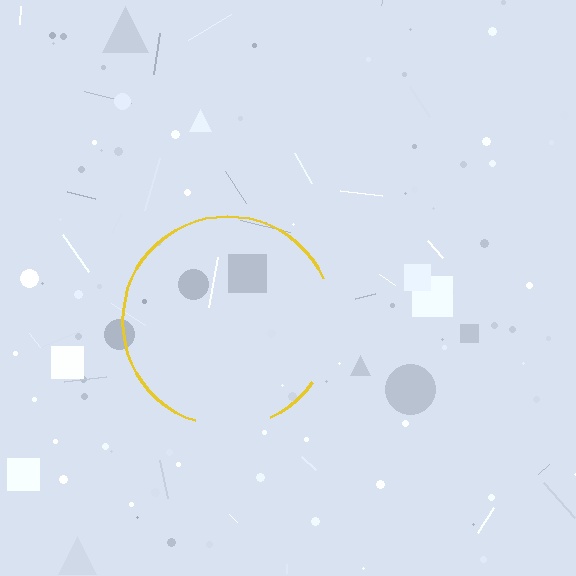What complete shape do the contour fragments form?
The contour fragments form a circle.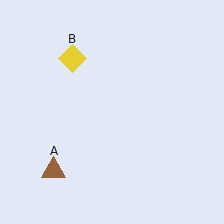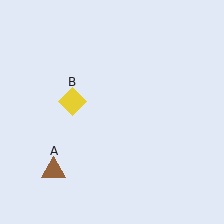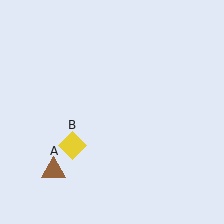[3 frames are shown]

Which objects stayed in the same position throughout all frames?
Brown triangle (object A) remained stationary.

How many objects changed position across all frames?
1 object changed position: yellow diamond (object B).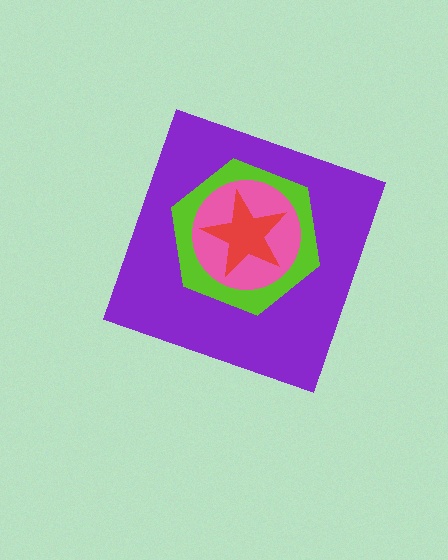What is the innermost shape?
The red star.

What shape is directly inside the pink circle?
The red star.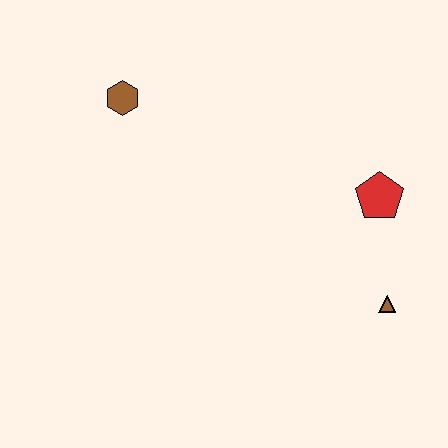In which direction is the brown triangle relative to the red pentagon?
The brown triangle is below the red pentagon.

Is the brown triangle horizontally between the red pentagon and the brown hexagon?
No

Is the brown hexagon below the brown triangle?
No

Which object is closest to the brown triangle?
The red pentagon is closest to the brown triangle.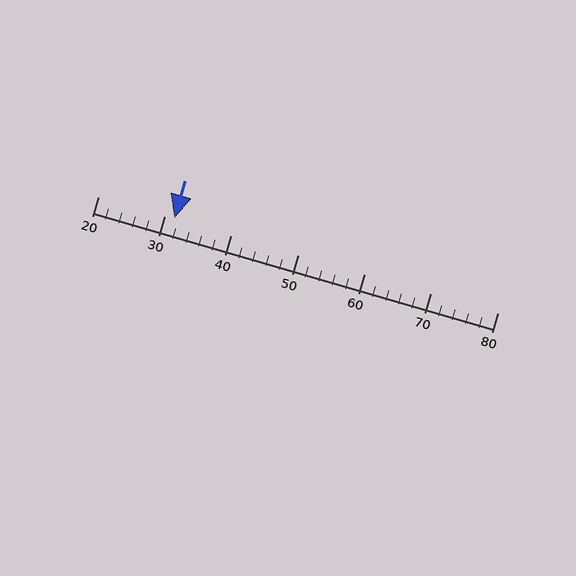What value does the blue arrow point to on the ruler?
The blue arrow points to approximately 31.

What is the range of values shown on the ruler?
The ruler shows values from 20 to 80.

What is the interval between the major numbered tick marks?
The major tick marks are spaced 10 units apart.